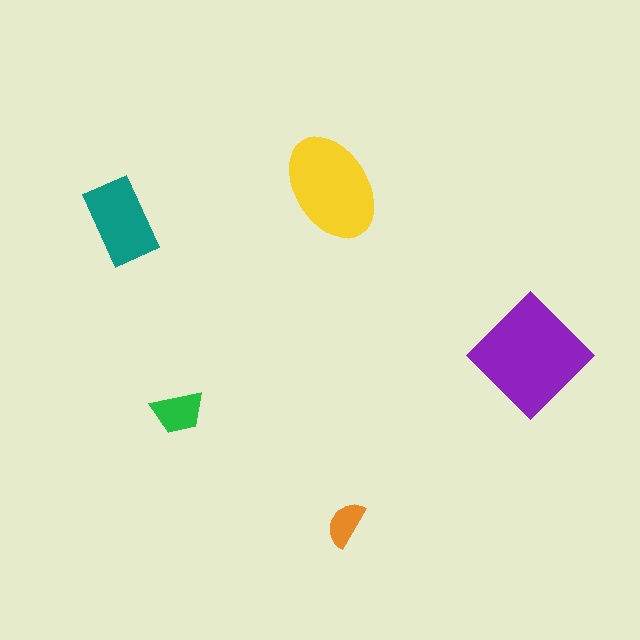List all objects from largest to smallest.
The purple diamond, the yellow ellipse, the teal rectangle, the green trapezoid, the orange semicircle.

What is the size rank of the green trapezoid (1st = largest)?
4th.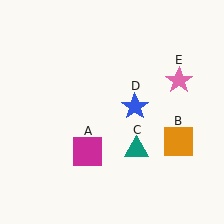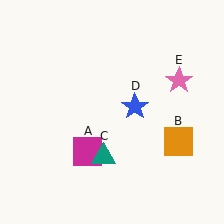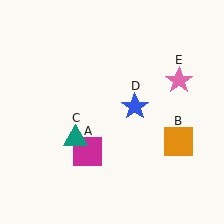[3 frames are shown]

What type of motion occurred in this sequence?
The teal triangle (object C) rotated clockwise around the center of the scene.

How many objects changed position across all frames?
1 object changed position: teal triangle (object C).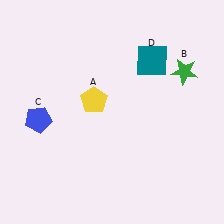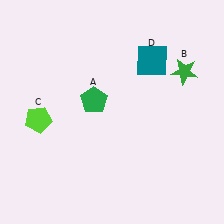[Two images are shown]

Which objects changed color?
A changed from yellow to green. C changed from blue to lime.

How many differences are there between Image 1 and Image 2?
There are 2 differences between the two images.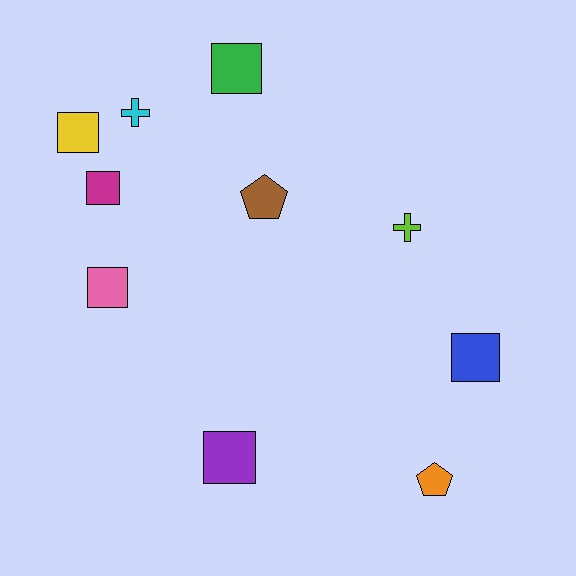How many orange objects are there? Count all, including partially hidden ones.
There is 1 orange object.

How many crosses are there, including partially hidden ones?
There are 2 crosses.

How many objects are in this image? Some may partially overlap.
There are 10 objects.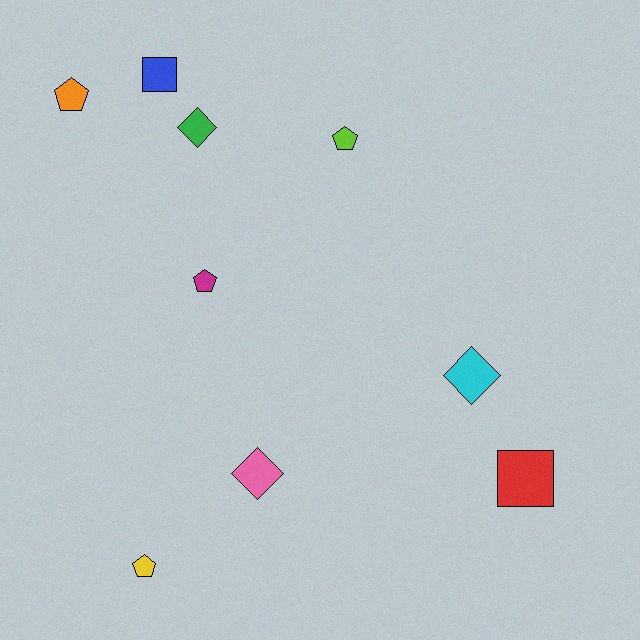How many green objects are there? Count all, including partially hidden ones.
There is 1 green object.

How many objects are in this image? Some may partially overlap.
There are 9 objects.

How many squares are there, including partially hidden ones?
There are 2 squares.